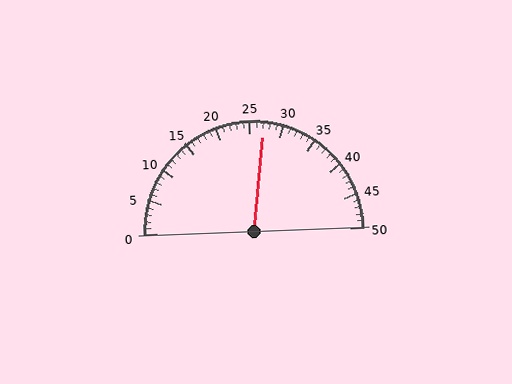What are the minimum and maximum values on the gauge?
The gauge ranges from 0 to 50.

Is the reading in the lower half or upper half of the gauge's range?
The reading is in the upper half of the range (0 to 50).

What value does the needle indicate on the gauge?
The needle indicates approximately 27.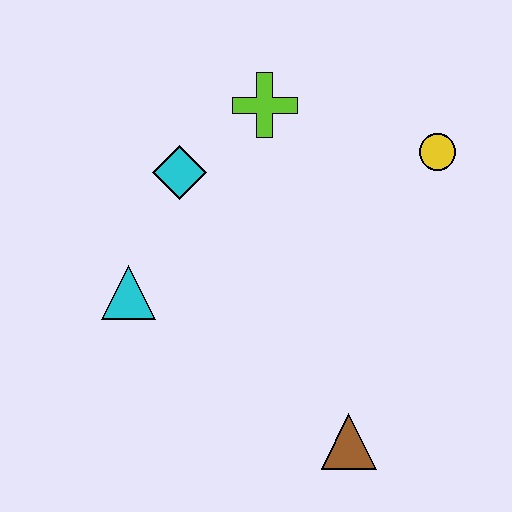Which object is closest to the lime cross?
The cyan diamond is closest to the lime cross.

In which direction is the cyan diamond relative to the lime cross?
The cyan diamond is to the left of the lime cross.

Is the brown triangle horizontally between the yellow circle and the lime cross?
Yes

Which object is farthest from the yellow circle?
The cyan triangle is farthest from the yellow circle.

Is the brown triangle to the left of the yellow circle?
Yes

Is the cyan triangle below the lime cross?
Yes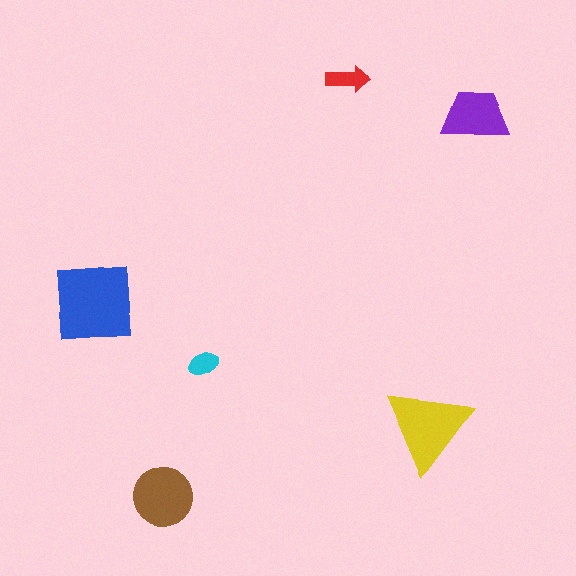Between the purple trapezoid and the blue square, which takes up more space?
The blue square.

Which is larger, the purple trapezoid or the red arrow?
The purple trapezoid.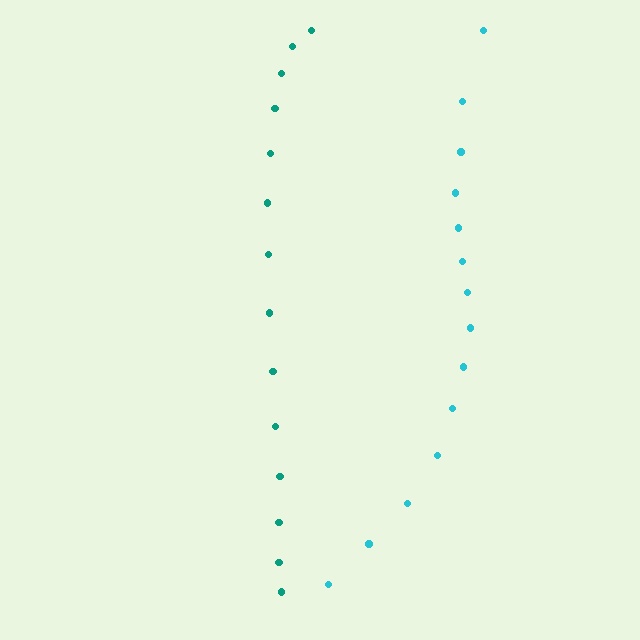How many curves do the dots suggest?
There are 2 distinct paths.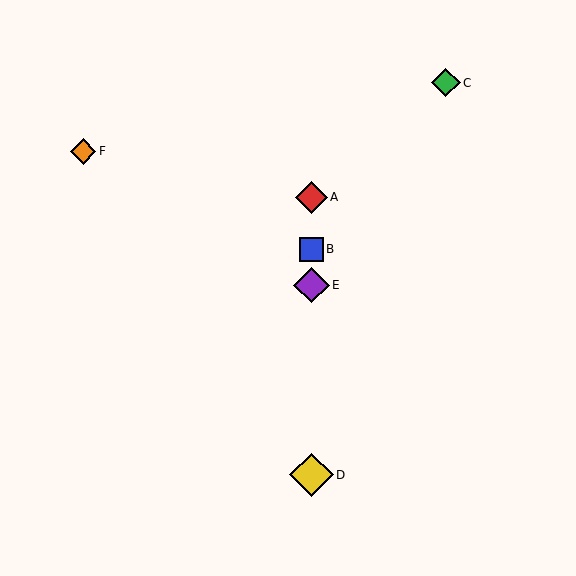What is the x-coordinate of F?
Object F is at x≈83.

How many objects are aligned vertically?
4 objects (A, B, D, E) are aligned vertically.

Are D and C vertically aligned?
No, D is at x≈311 and C is at x≈446.